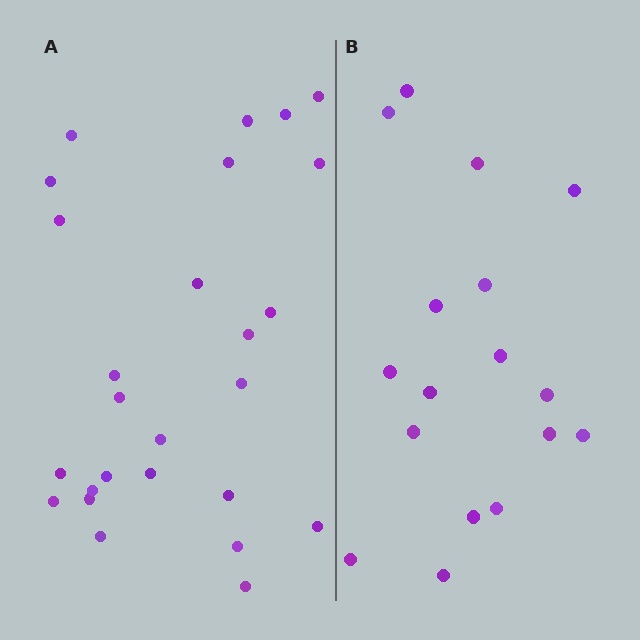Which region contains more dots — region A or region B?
Region A (the left region) has more dots.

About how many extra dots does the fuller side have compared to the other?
Region A has roughly 8 or so more dots than region B.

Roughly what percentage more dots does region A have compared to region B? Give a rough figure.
About 55% more.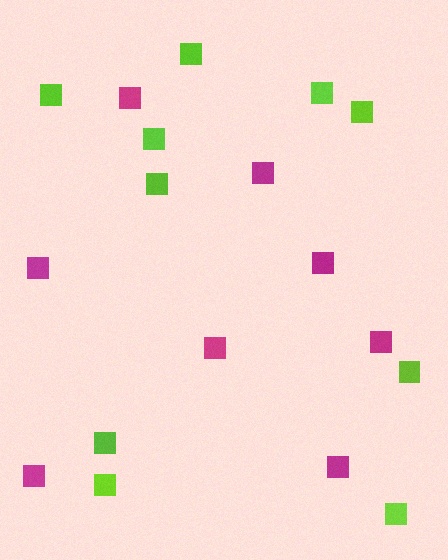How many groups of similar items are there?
There are 2 groups: one group of lime squares (10) and one group of magenta squares (8).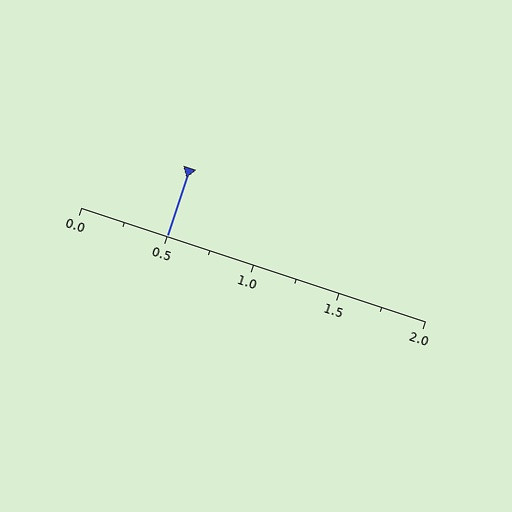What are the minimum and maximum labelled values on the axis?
The axis runs from 0.0 to 2.0.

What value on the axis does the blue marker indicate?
The marker indicates approximately 0.5.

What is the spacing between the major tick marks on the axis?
The major ticks are spaced 0.5 apart.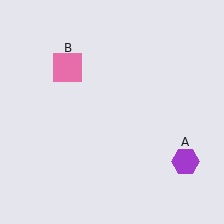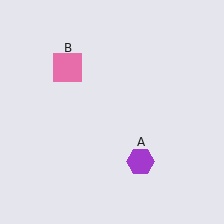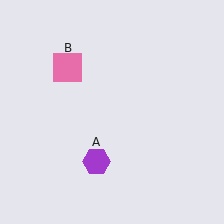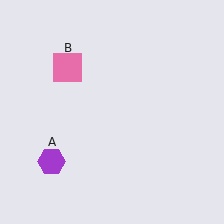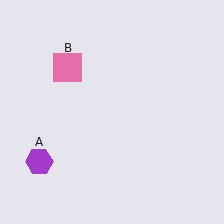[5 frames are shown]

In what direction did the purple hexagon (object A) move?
The purple hexagon (object A) moved left.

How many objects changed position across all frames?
1 object changed position: purple hexagon (object A).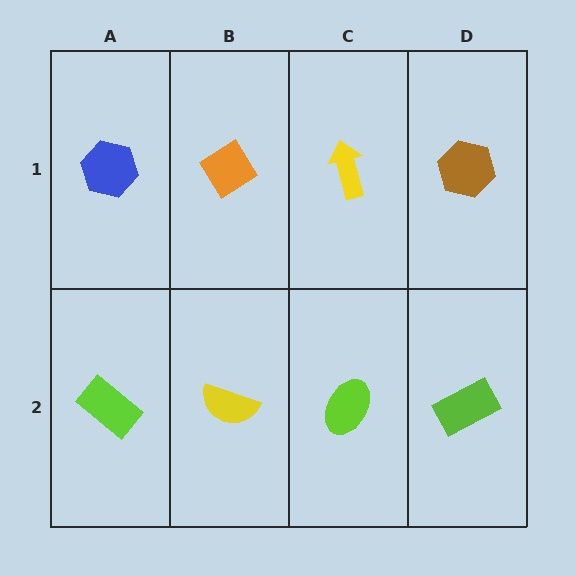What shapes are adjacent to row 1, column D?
A lime rectangle (row 2, column D), a yellow arrow (row 1, column C).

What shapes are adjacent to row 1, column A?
A lime rectangle (row 2, column A), an orange diamond (row 1, column B).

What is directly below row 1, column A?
A lime rectangle.